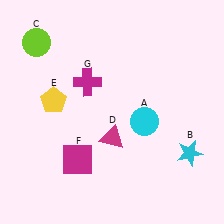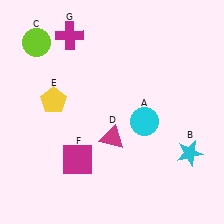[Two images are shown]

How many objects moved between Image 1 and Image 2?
1 object moved between the two images.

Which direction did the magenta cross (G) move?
The magenta cross (G) moved up.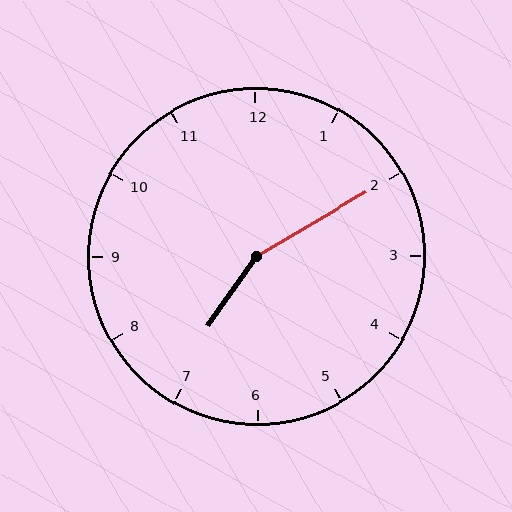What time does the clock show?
7:10.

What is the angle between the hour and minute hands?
Approximately 155 degrees.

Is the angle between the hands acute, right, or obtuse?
It is obtuse.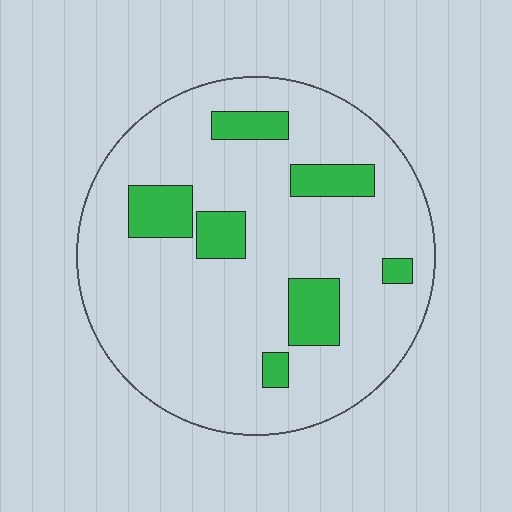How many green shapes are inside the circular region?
7.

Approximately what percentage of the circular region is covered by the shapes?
Approximately 15%.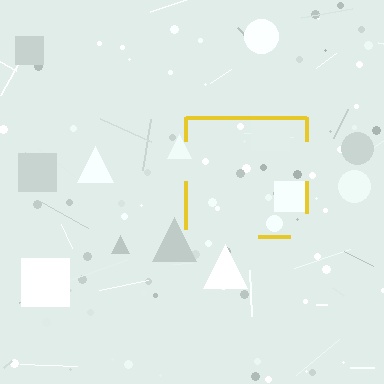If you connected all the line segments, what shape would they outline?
They would outline a square.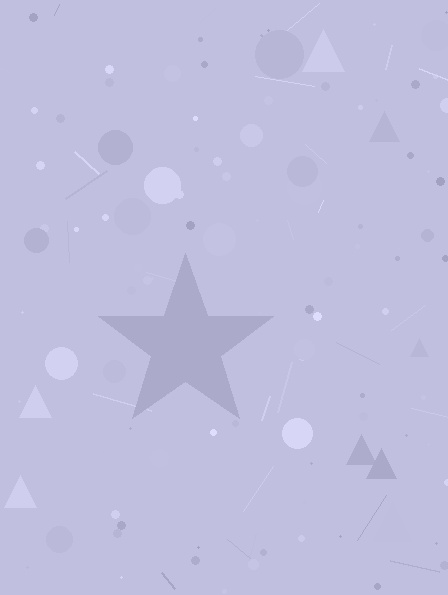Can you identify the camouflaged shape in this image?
The camouflaged shape is a star.